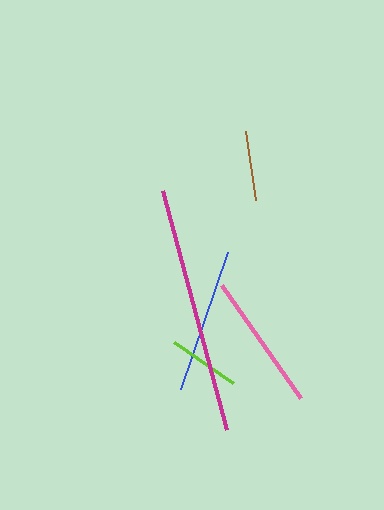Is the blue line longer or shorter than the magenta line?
The magenta line is longer than the blue line.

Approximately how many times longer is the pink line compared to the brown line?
The pink line is approximately 2.0 times the length of the brown line.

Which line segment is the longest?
The magenta line is the longest at approximately 247 pixels.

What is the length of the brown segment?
The brown segment is approximately 70 pixels long.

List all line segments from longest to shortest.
From longest to shortest: magenta, blue, pink, lime, brown.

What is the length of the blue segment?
The blue segment is approximately 145 pixels long.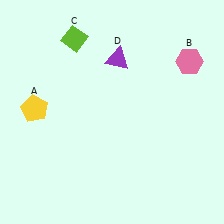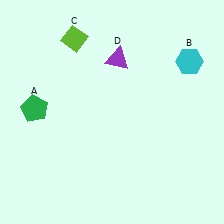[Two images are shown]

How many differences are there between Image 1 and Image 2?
There are 2 differences between the two images.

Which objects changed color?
A changed from yellow to green. B changed from pink to cyan.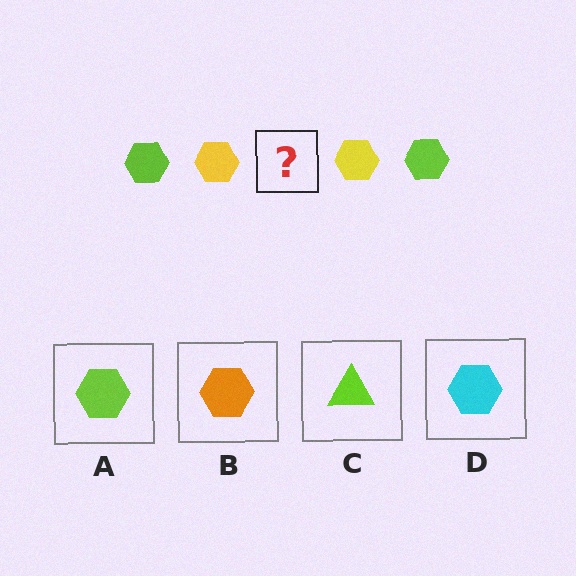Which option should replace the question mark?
Option A.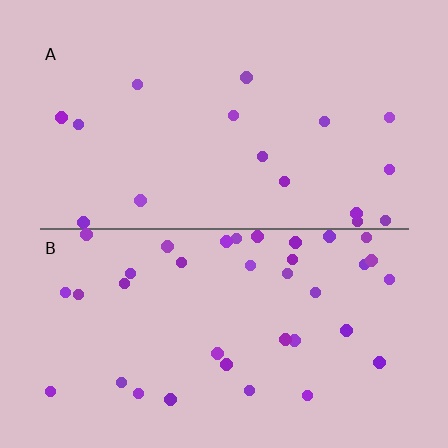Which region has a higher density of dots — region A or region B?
B (the bottom).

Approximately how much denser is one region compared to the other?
Approximately 2.2× — region B over region A.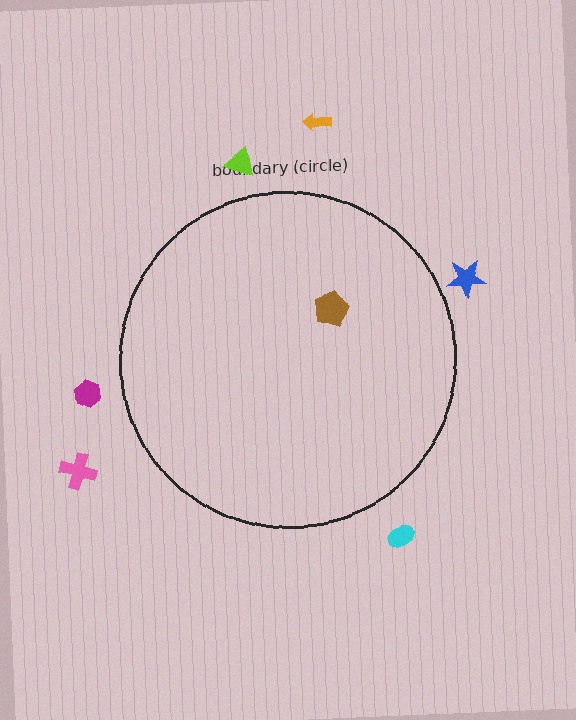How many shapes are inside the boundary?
1 inside, 6 outside.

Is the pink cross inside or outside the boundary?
Outside.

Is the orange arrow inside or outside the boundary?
Outside.